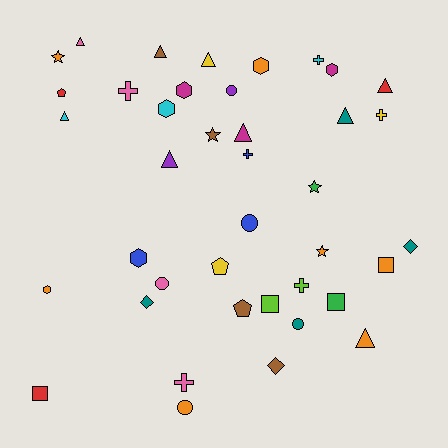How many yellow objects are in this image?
There are 3 yellow objects.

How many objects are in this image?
There are 40 objects.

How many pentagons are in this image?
There are 3 pentagons.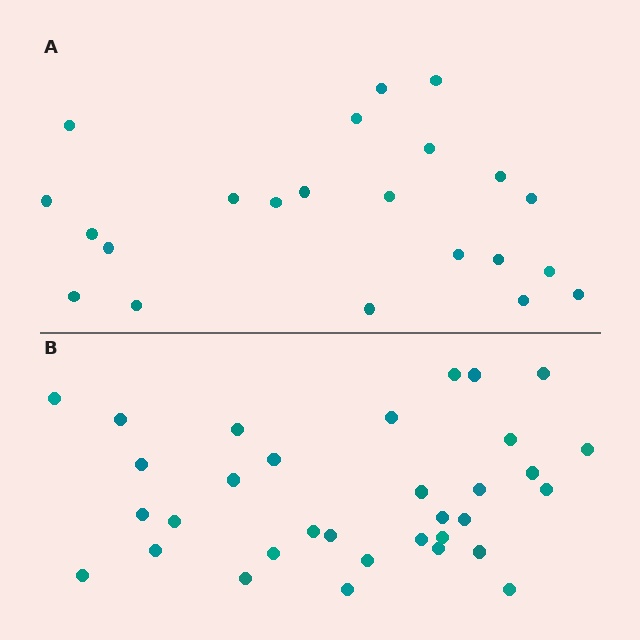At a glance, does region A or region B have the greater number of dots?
Region B (the bottom region) has more dots.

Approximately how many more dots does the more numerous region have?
Region B has roughly 12 or so more dots than region A.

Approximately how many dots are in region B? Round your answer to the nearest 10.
About 30 dots. (The exact count is 33, which rounds to 30.)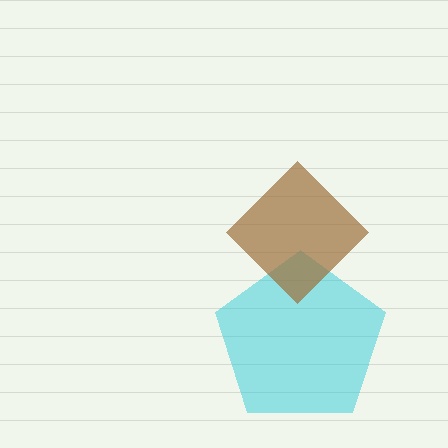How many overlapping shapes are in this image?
There are 2 overlapping shapes in the image.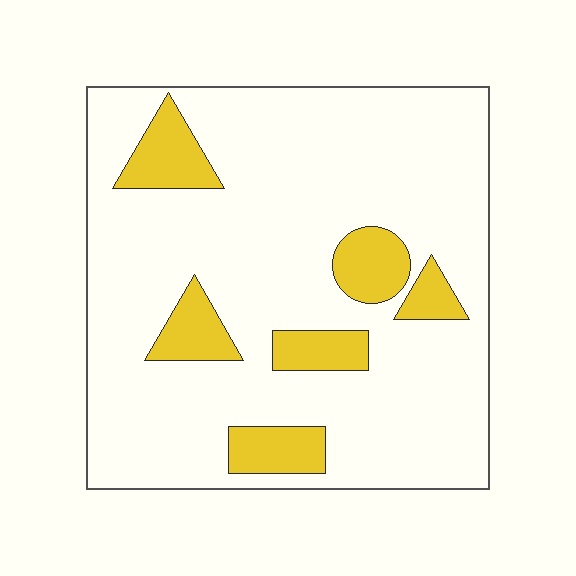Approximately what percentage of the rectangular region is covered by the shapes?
Approximately 15%.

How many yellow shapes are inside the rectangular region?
6.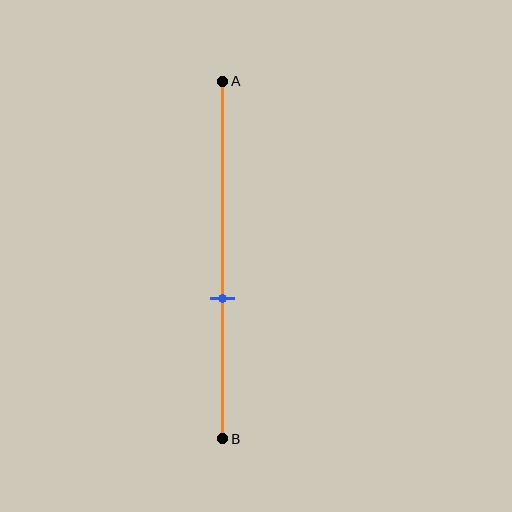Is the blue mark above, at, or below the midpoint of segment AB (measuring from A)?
The blue mark is below the midpoint of segment AB.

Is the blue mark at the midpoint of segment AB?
No, the mark is at about 60% from A, not at the 50% midpoint.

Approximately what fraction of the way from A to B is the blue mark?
The blue mark is approximately 60% of the way from A to B.